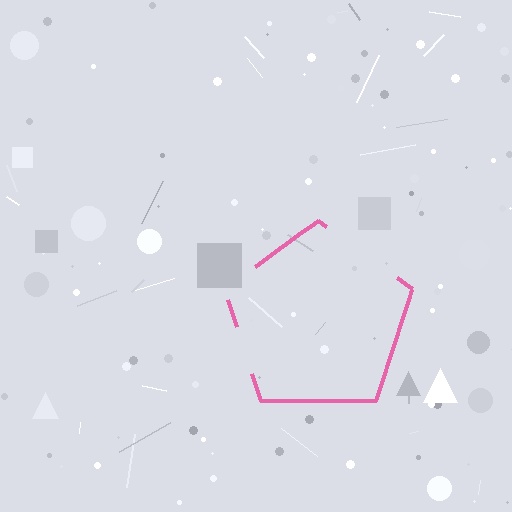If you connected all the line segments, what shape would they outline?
They would outline a pentagon.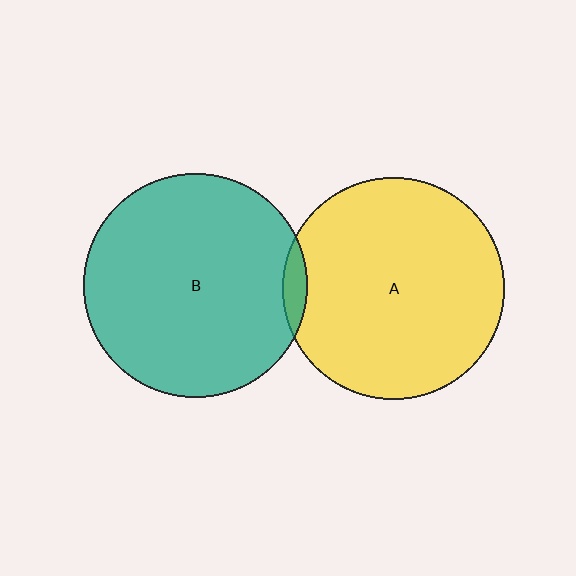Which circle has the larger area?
Circle B (teal).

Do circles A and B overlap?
Yes.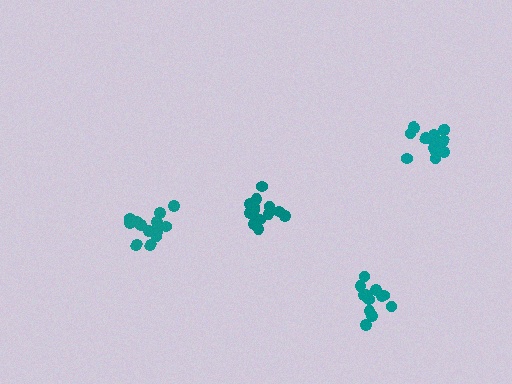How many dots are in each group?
Group 1: 13 dots, Group 2: 14 dots, Group 3: 12 dots, Group 4: 13 dots (52 total).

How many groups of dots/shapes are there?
There are 4 groups.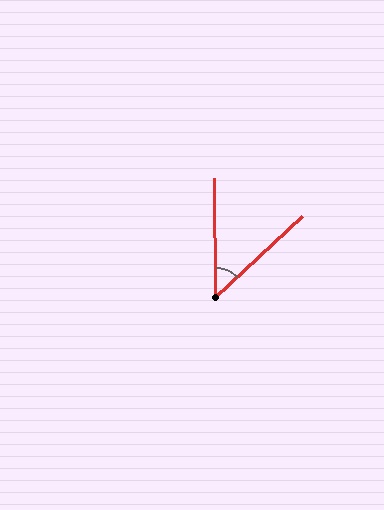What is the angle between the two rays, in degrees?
Approximately 48 degrees.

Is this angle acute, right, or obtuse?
It is acute.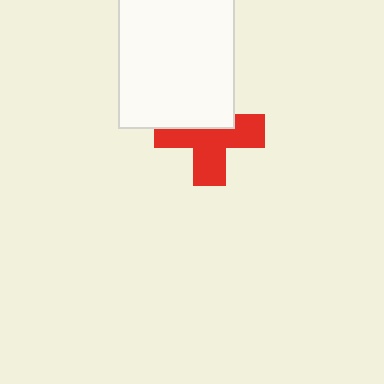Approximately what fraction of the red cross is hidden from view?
Roughly 41% of the red cross is hidden behind the white rectangle.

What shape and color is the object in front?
The object in front is a white rectangle.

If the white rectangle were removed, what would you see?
You would see the complete red cross.